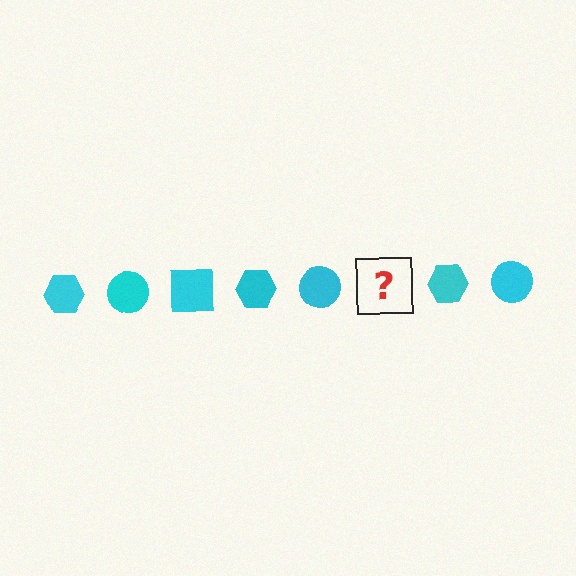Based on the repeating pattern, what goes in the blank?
The blank should be a cyan square.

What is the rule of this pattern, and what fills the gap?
The rule is that the pattern cycles through hexagon, circle, square shapes in cyan. The gap should be filled with a cyan square.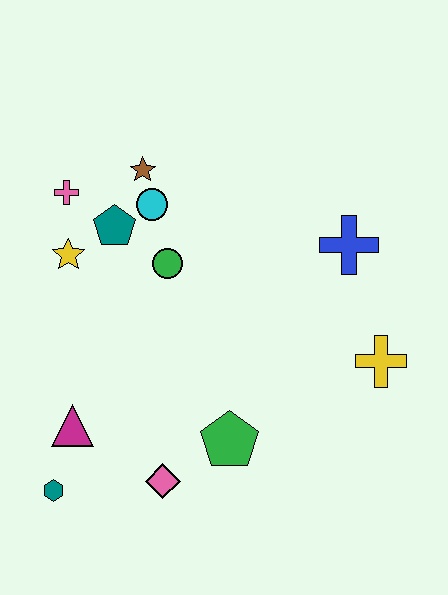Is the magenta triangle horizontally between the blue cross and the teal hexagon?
Yes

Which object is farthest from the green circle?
The teal hexagon is farthest from the green circle.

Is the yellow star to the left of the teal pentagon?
Yes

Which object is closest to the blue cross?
The yellow cross is closest to the blue cross.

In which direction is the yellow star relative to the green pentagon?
The yellow star is above the green pentagon.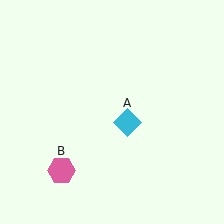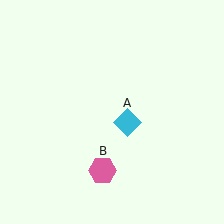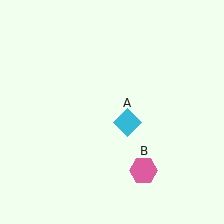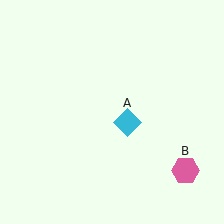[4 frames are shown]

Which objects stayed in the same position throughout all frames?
Cyan diamond (object A) remained stationary.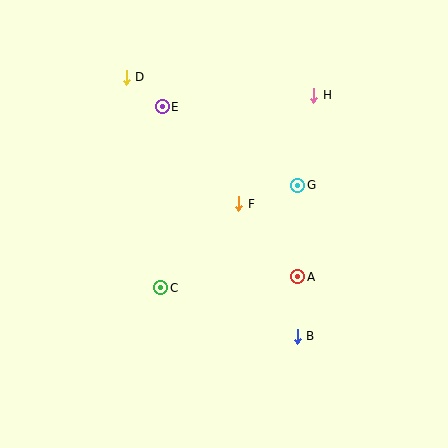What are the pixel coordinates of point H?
Point H is at (314, 95).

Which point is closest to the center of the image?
Point F at (239, 204) is closest to the center.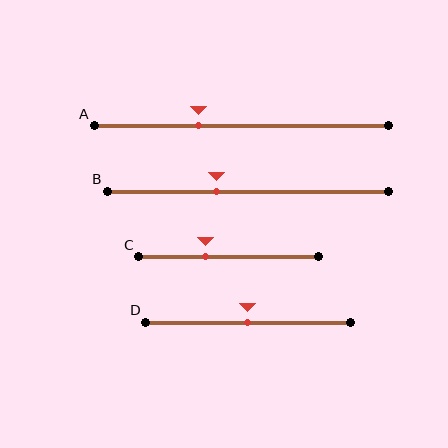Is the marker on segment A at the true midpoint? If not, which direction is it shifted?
No, the marker on segment A is shifted to the left by about 14% of the segment length.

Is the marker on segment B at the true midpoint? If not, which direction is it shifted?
No, the marker on segment B is shifted to the left by about 11% of the segment length.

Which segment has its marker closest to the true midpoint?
Segment D has its marker closest to the true midpoint.